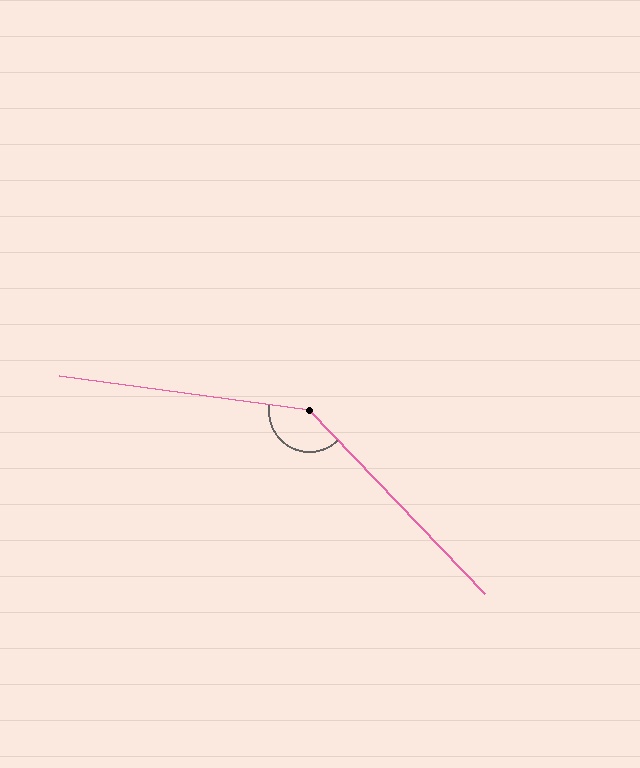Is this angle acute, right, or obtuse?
It is obtuse.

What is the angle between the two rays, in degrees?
Approximately 142 degrees.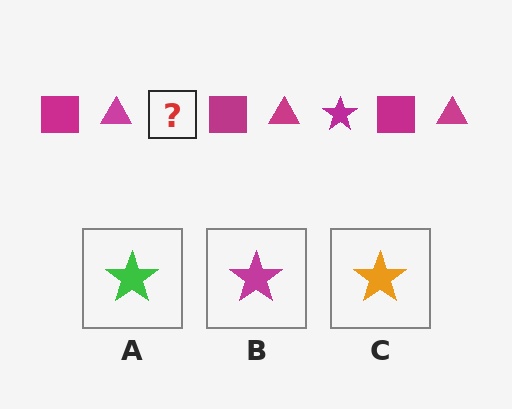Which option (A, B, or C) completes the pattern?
B.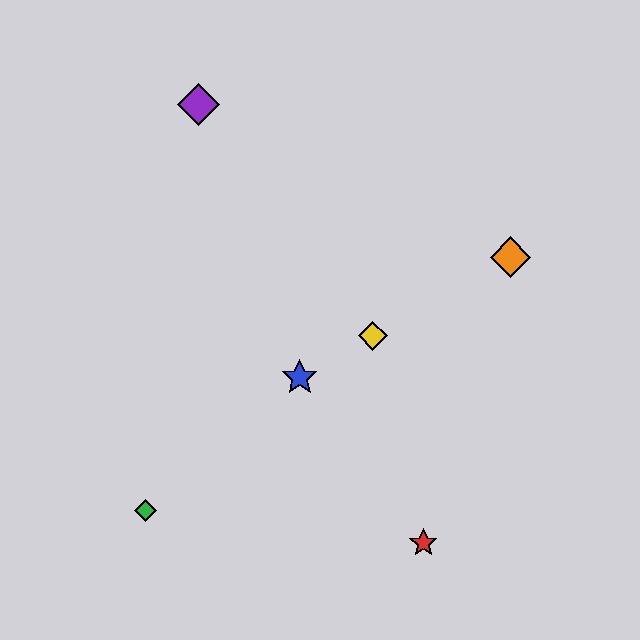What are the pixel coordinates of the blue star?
The blue star is at (300, 378).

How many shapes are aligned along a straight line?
3 shapes (the blue star, the yellow diamond, the orange diamond) are aligned along a straight line.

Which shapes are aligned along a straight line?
The blue star, the yellow diamond, the orange diamond are aligned along a straight line.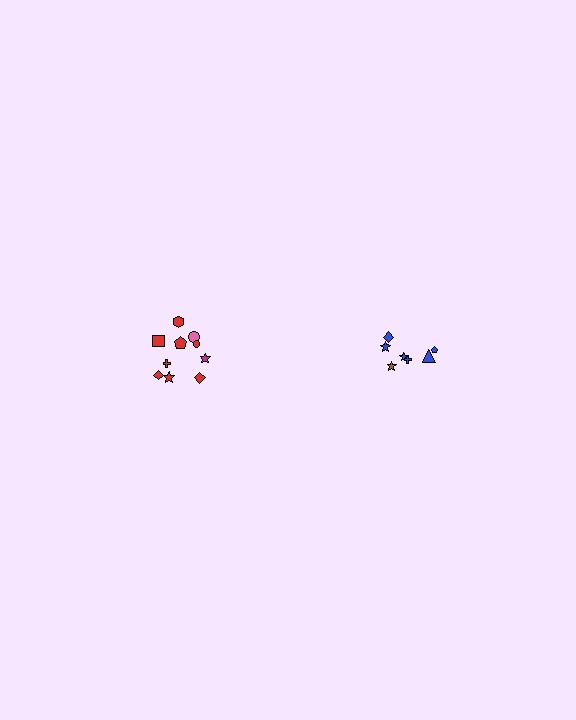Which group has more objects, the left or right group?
The left group.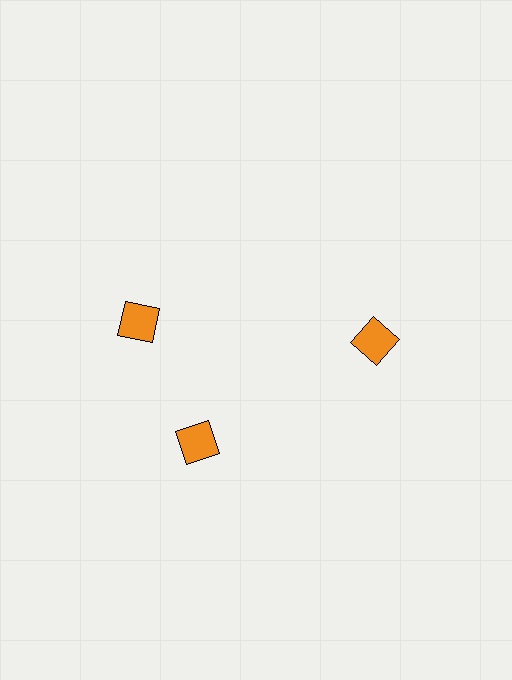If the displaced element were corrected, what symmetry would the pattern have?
It would have 3-fold rotational symmetry — the pattern would map onto itself every 120 degrees.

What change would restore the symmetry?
The symmetry would be restored by rotating it back into even spacing with its neighbors so that all 3 squares sit at equal angles and equal distance from the center.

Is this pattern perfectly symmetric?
No. The 3 orange squares are arranged in a ring, but one element near the 11 o'clock position is rotated out of alignment along the ring, breaking the 3-fold rotational symmetry.